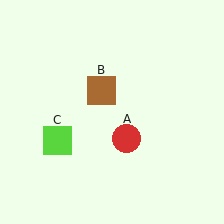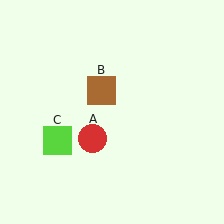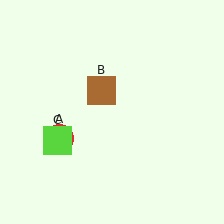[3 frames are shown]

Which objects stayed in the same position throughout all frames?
Brown square (object B) and lime square (object C) remained stationary.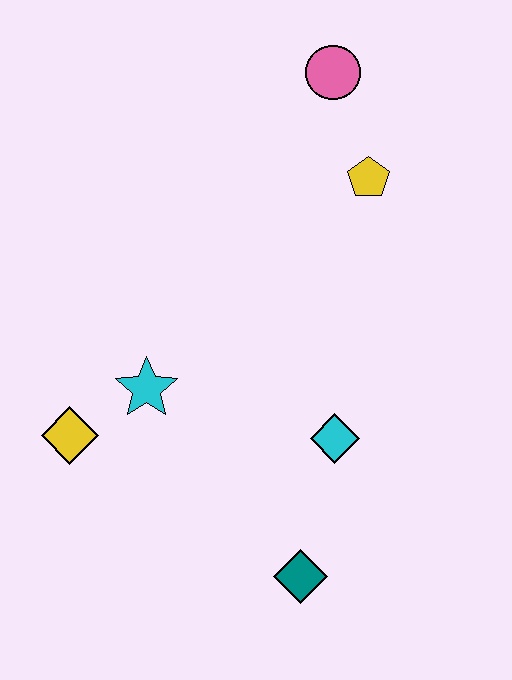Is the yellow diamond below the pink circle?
Yes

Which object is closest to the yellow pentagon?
The pink circle is closest to the yellow pentagon.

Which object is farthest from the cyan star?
The pink circle is farthest from the cyan star.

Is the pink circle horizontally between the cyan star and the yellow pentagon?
Yes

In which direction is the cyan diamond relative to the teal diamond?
The cyan diamond is above the teal diamond.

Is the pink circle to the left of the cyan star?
No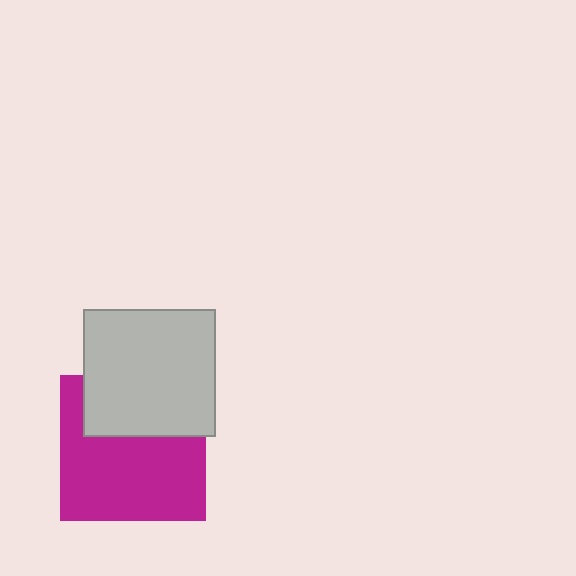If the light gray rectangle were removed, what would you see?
You would see the complete magenta square.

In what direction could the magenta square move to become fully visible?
The magenta square could move down. That would shift it out from behind the light gray rectangle entirely.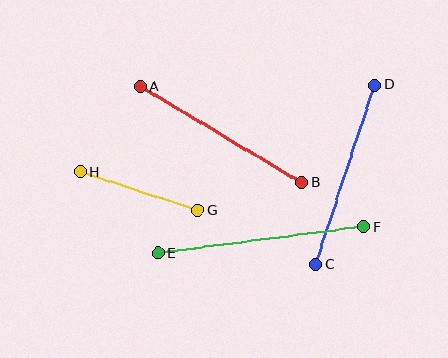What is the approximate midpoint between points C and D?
The midpoint is at approximately (345, 175) pixels.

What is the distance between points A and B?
The distance is approximately 188 pixels.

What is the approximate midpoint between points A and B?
The midpoint is at approximately (221, 135) pixels.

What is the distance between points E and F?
The distance is approximately 208 pixels.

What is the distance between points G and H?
The distance is approximately 124 pixels.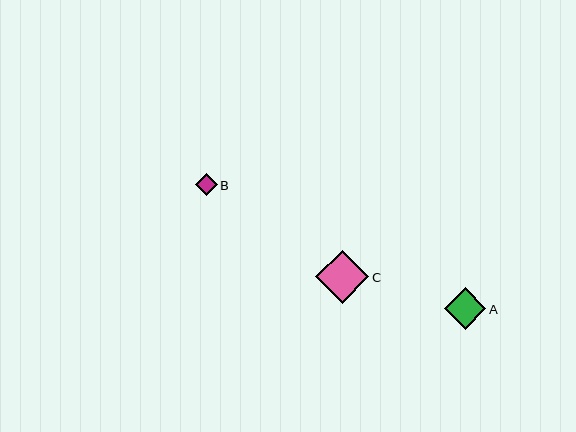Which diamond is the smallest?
Diamond B is the smallest with a size of approximately 22 pixels.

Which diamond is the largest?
Diamond C is the largest with a size of approximately 53 pixels.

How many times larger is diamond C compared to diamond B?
Diamond C is approximately 2.5 times the size of diamond B.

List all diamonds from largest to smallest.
From largest to smallest: C, A, B.